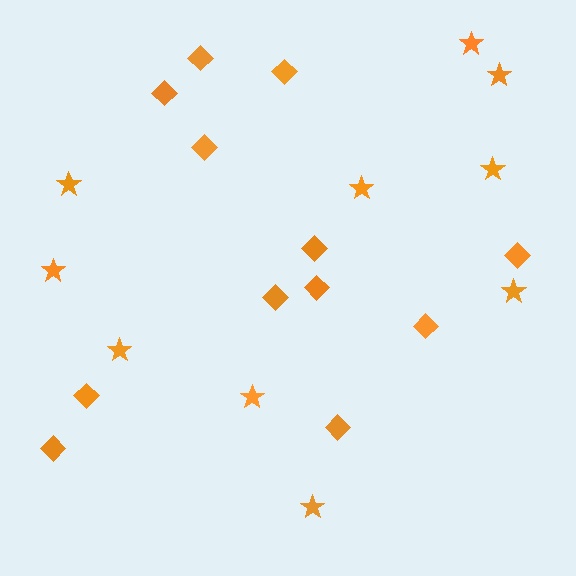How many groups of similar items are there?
There are 2 groups: one group of stars (10) and one group of diamonds (12).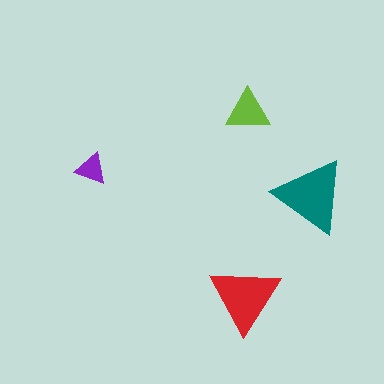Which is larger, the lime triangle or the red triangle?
The red one.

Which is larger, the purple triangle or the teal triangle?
The teal one.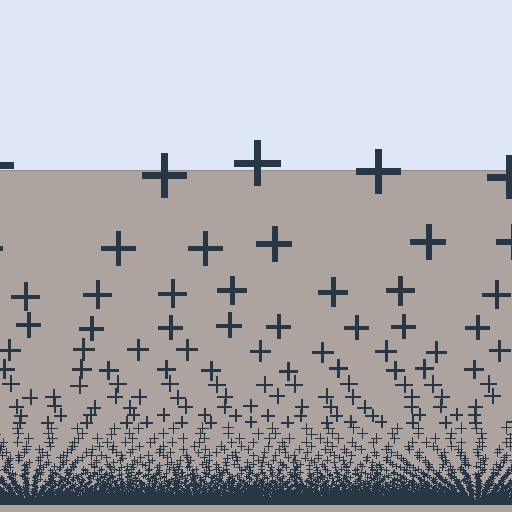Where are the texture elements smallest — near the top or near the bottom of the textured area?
Near the bottom.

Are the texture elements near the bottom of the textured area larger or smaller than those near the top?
Smaller. The gradient is inverted — elements near the bottom are smaller and denser.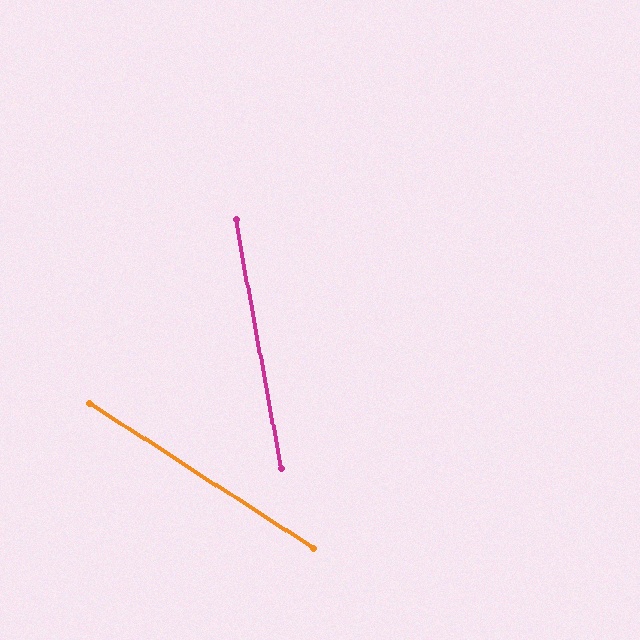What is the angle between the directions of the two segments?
Approximately 47 degrees.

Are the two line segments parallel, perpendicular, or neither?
Neither parallel nor perpendicular — they differ by about 47°.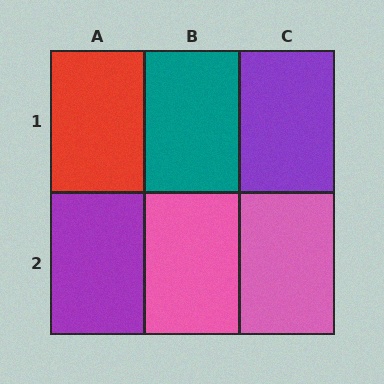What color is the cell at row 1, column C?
Purple.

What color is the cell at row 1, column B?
Teal.